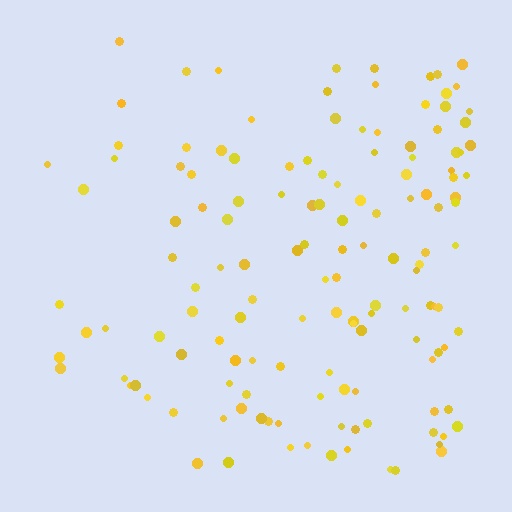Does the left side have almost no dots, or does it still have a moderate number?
Still a moderate number, just noticeably fewer than the right.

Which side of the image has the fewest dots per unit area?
The left.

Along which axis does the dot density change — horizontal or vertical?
Horizontal.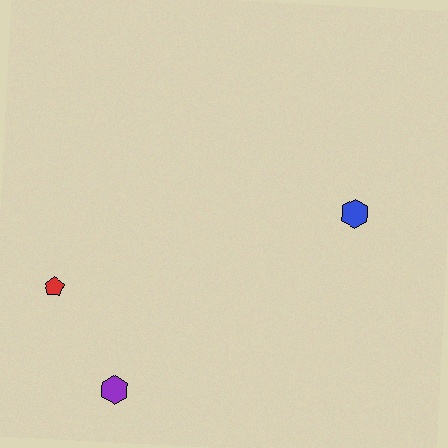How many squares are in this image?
There are no squares.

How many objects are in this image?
There are 3 objects.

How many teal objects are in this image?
There are no teal objects.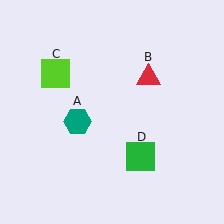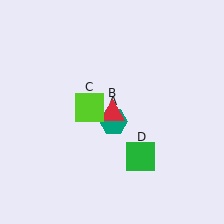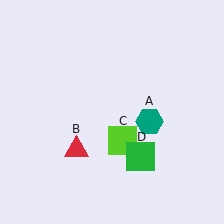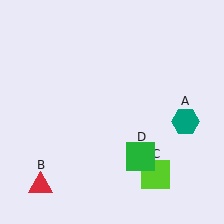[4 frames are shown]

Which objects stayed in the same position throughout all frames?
Green square (object D) remained stationary.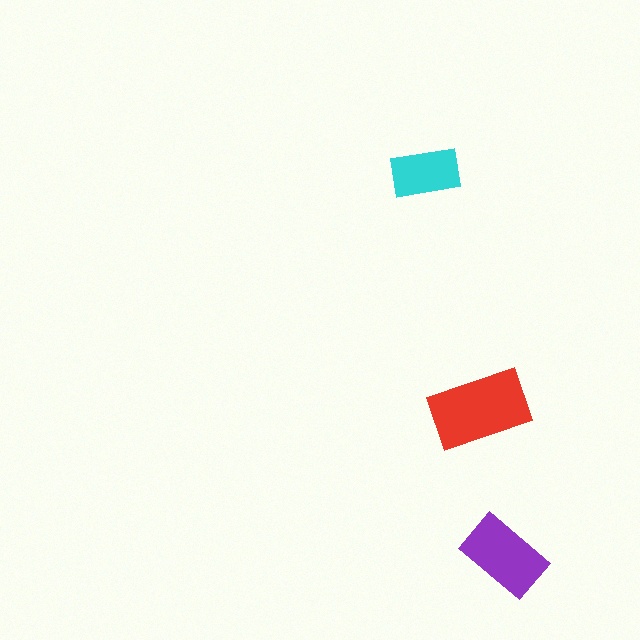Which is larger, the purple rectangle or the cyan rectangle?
The purple one.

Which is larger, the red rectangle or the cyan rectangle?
The red one.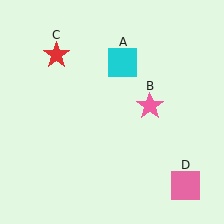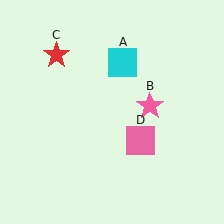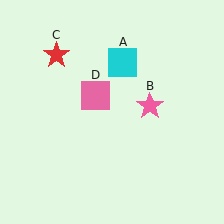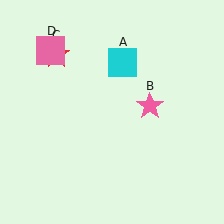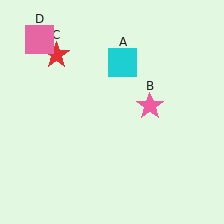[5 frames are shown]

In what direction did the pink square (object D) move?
The pink square (object D) moved up and to the left.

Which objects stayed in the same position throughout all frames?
Cyan square (object A) and pink star (object B) and red star (object C) remained stationary.